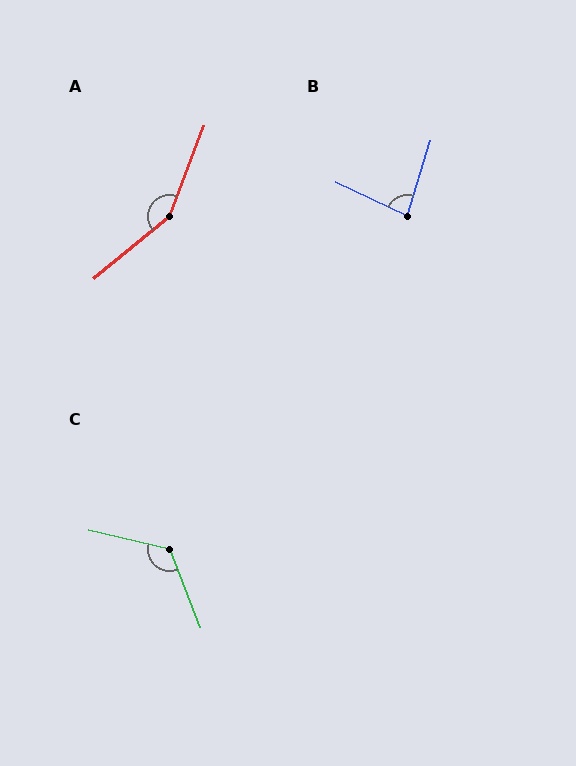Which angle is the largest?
A, at approximately 150 degrees.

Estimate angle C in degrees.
Approximately 125 degrees.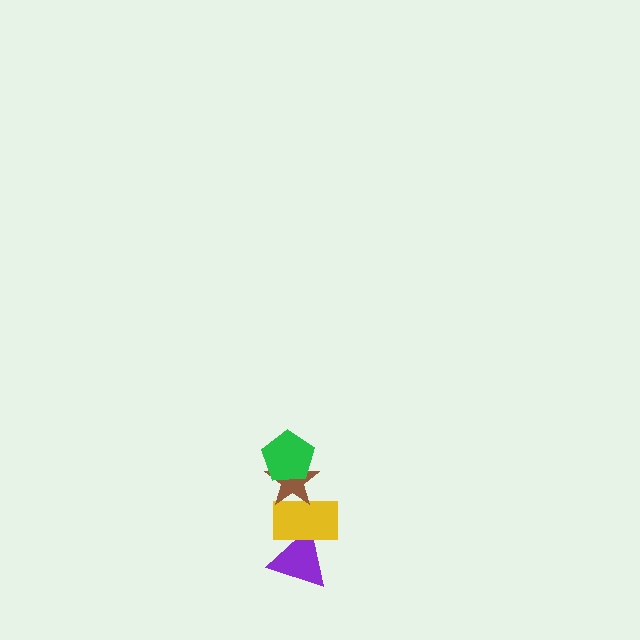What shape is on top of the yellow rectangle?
The brown star is on top of the yellow rectangle.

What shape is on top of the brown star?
The green pentagon is on top of the brown star.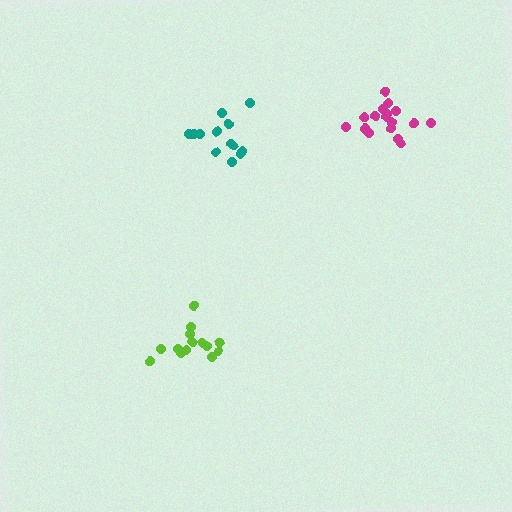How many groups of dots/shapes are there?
There are 3 groups.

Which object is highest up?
The magenta cluster is topmost.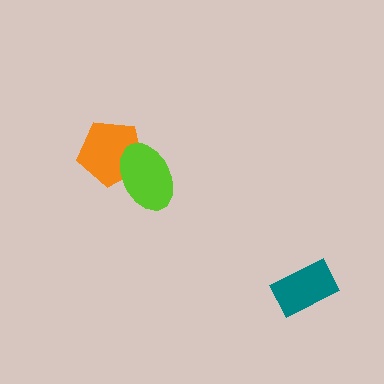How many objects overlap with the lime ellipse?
1 object overlaps with the lime ellipse.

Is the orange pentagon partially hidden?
Yes, it is partially covered by another shape.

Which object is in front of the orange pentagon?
The lime ellipse is in front of the orange pentagon.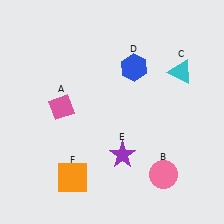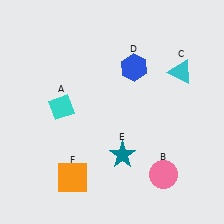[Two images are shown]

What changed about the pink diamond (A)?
In Image 1, A is pink. In Image 2, it changed to cyan.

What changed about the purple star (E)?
In Image 1, E is purple. In Image 2, it changed to teal.